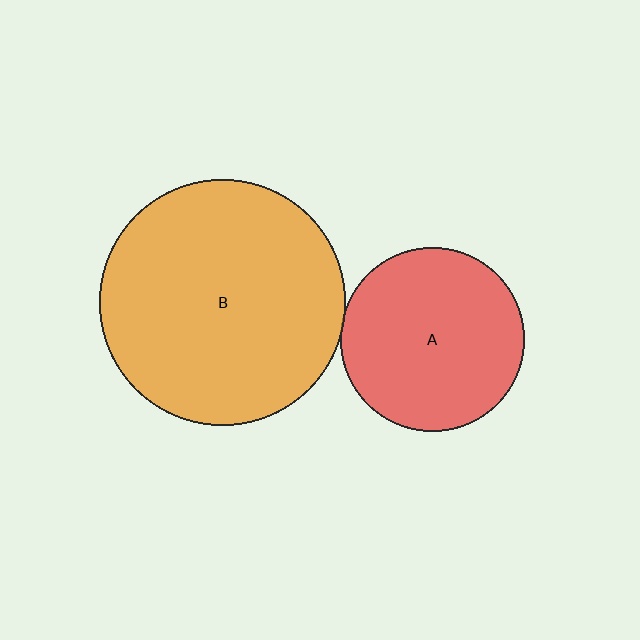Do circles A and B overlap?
Yes.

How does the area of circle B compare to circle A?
Approximately 1.8 times.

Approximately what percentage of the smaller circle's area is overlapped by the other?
Approximately 5%.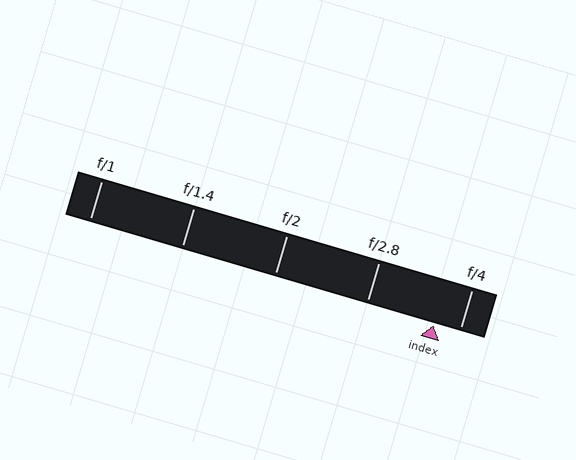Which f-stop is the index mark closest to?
The index mark is closest to f/4.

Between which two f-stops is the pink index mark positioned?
The index mark is between f/2.8 and f/4.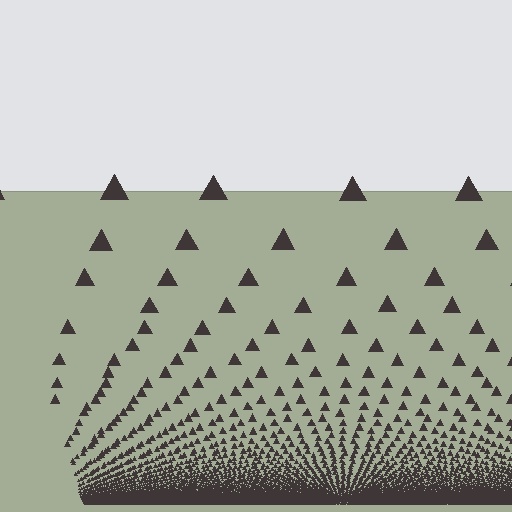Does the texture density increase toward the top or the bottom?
Density increases toward the bottom.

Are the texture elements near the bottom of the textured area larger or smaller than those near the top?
Smaller. The gradient is inverted — elements near the bottom are smaller and denser.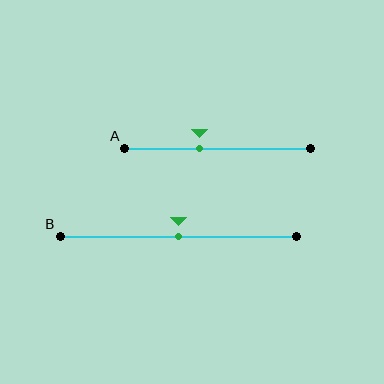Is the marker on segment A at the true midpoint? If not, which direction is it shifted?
No, the marker on segment A is shifted to the left by about 10% of the segment length.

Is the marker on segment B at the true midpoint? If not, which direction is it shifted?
Yes, the marker on segment B is at the true midpoint.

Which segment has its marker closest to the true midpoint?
Segment B has its marker closest to the true midpoint.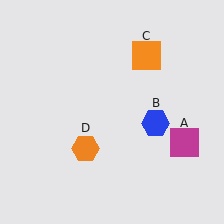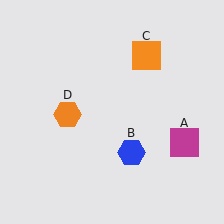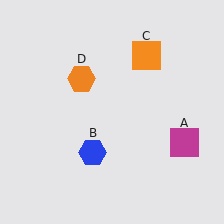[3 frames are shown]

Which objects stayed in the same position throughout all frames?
Magenta square (object A) and orange square (object C) remained stationary.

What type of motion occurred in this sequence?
The blue hexagon (object B), orange hexagon (object D) rotated clockwise around the center of the scene.